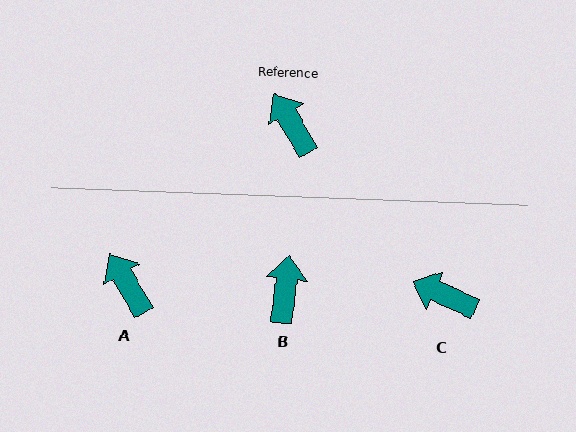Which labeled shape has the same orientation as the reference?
A.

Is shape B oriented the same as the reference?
No, it is off by about 37 degrees.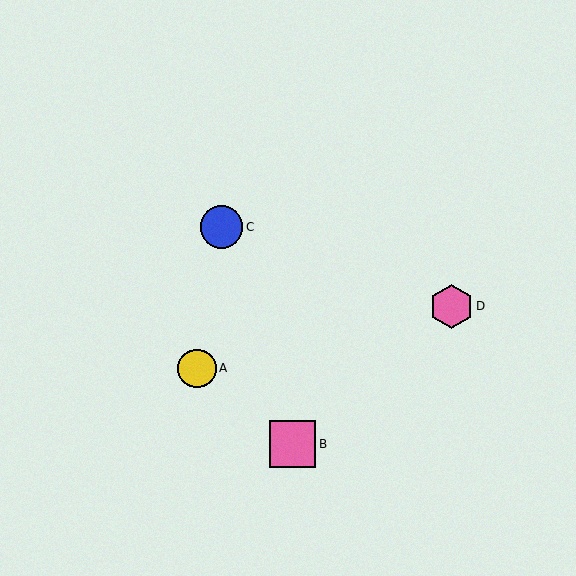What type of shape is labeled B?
Shape B is a pink square.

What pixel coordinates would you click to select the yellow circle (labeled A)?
Click at (197, 368) to select the yellow circle A.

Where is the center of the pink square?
The center of the pink square is at (293, 444).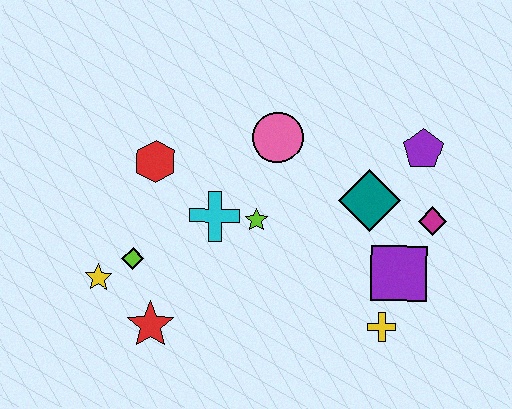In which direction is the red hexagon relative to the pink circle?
The red hexagon is to the left of the pink circle.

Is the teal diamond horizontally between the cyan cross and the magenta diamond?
Yes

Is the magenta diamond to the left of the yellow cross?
No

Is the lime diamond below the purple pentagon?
Yes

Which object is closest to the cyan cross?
The lime star is closest to the cyan cross.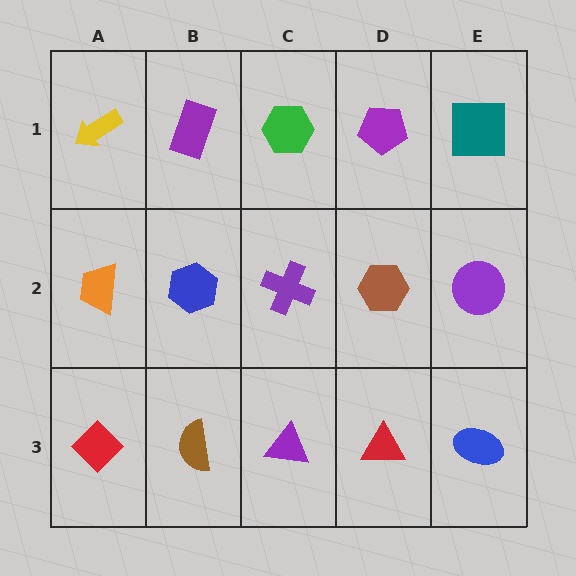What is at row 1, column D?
A purple pentagon.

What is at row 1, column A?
A yellow arrow.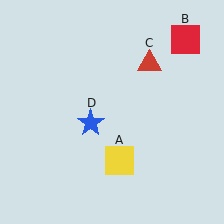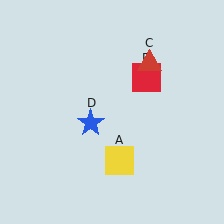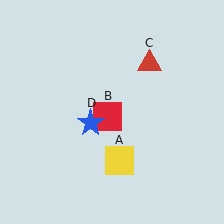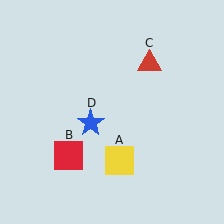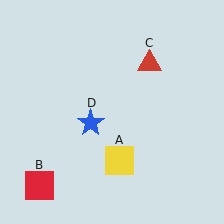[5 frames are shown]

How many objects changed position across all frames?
1 object changed position: red square (object B).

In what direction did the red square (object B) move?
The red square (object B) moved down and to the left.